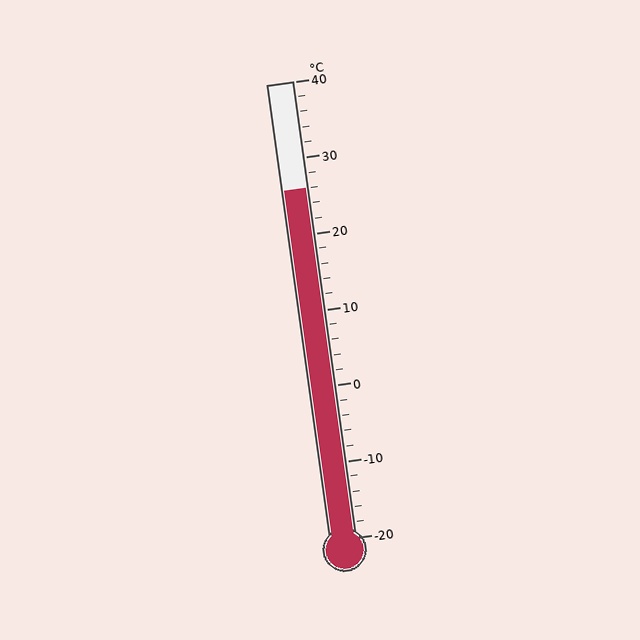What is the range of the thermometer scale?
The thermometer scale ranges from -20°C to 40°C.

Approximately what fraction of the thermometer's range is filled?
The thermometer is filled to approximately 75% of its range.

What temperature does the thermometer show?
The thermometer shows approximately 26°C.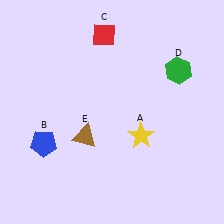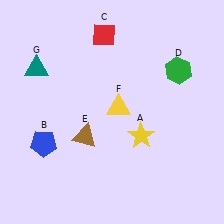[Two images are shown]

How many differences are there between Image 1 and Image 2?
There are 2 differences between the two images.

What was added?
A yellow triangle (F), a teal triangle (G) were added in Image 2.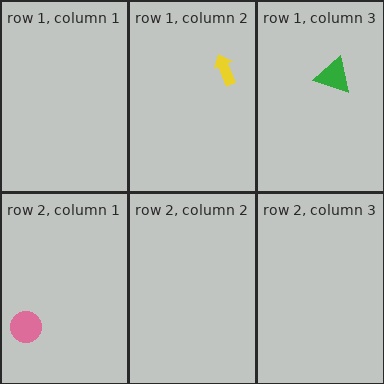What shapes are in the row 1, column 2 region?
The yellow arrow.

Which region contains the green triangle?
The row 1, column 3 region.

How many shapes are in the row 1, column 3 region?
1.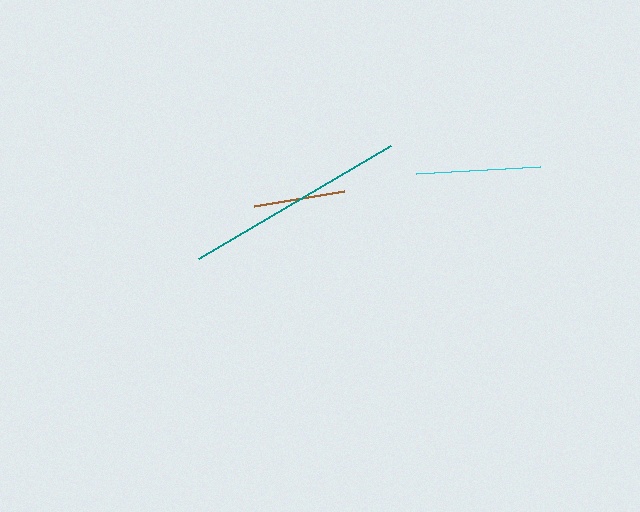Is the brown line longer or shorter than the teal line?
The teal line is longer than the brown line.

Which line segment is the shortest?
The brown line is the shortest at approximately 90 pixels.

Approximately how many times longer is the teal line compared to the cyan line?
The teal line is approximately 1.8 times the length of the cyan line.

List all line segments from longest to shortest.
From longest to shortest: teal, cyan, brown.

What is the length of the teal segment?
The teal segment is approximately 222 pixels long.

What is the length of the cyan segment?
The cyan segment is approximately 124 pixels long.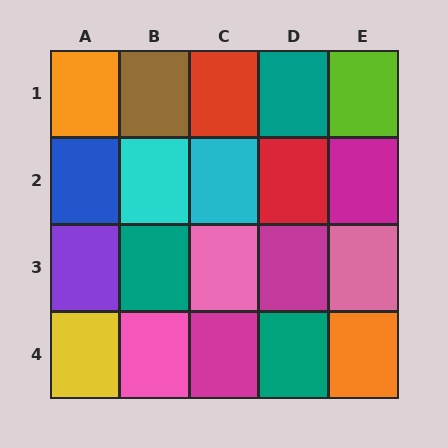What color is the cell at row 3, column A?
Purple.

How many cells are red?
2 cells are red.